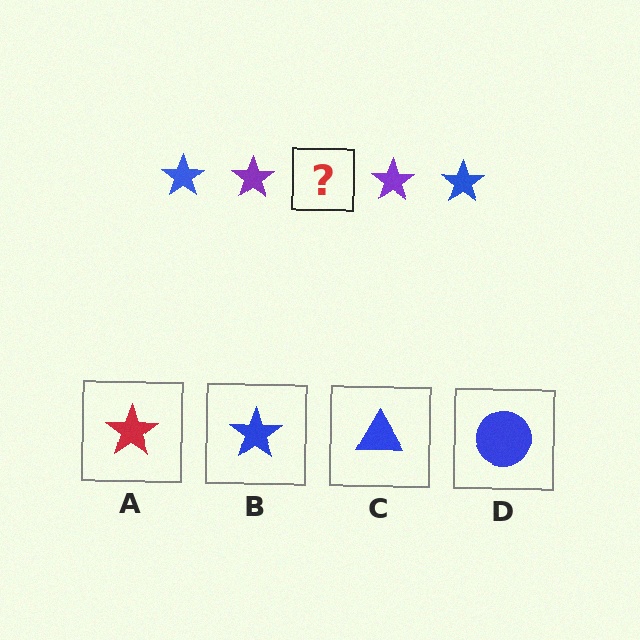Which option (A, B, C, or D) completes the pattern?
B.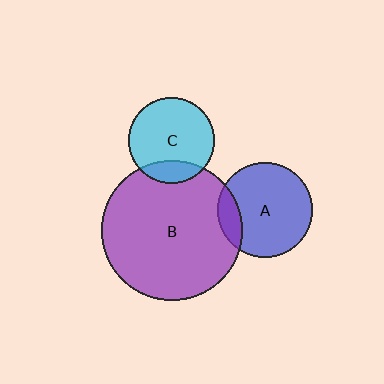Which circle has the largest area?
Circle B (purple).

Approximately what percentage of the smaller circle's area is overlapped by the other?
Approximately 20%.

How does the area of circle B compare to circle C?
Approximately 2.6 times.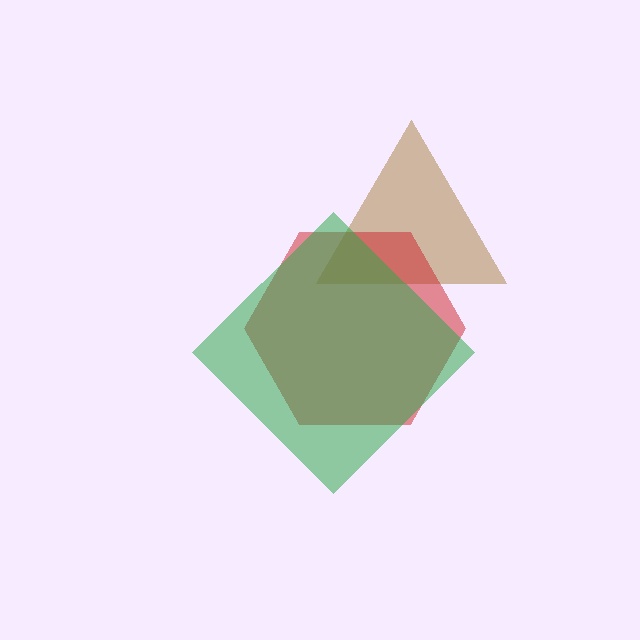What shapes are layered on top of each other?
The layered shapes are: a brown triangle, a red hexagon, a green diamond.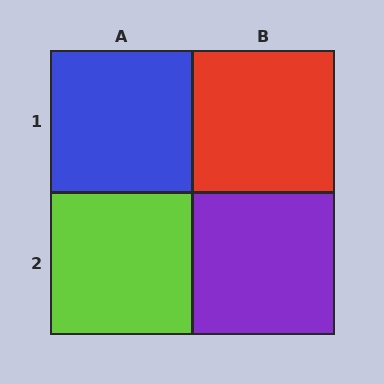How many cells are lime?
1 cell is lime.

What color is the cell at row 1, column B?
Red.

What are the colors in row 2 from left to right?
Lime, purple.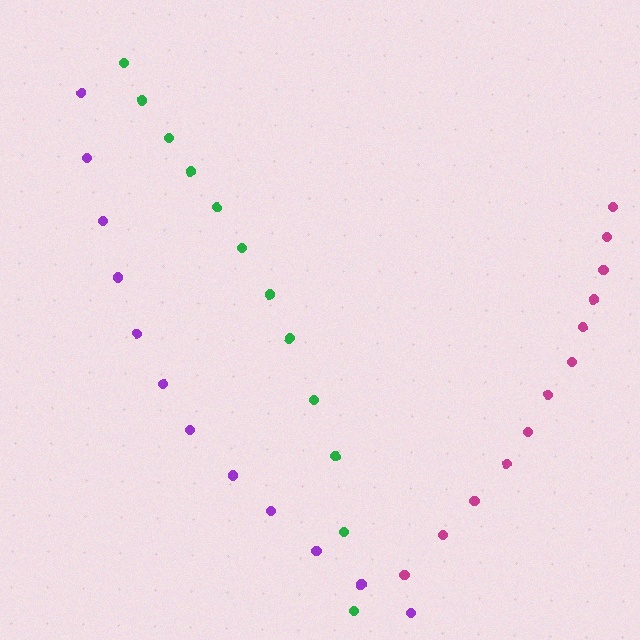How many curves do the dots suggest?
There are 3 distinct paths.